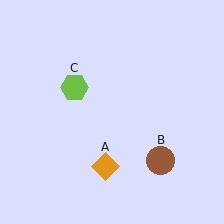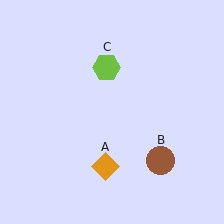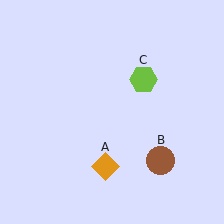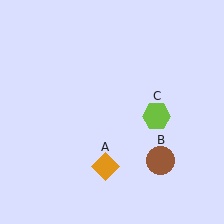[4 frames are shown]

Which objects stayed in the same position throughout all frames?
Orange diamond (object A) and brown circle (object B) remained stationary.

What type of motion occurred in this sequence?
The lime hexagon (object C) rotated clockwise around the center of the scene.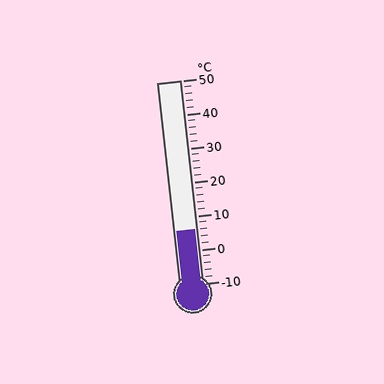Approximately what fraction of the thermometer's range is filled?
The thermometer is filled to approximately 25% of its range.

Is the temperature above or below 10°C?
The temperature is below 10°C.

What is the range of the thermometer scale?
The thermometer scale ranges from -10°C to 50°C.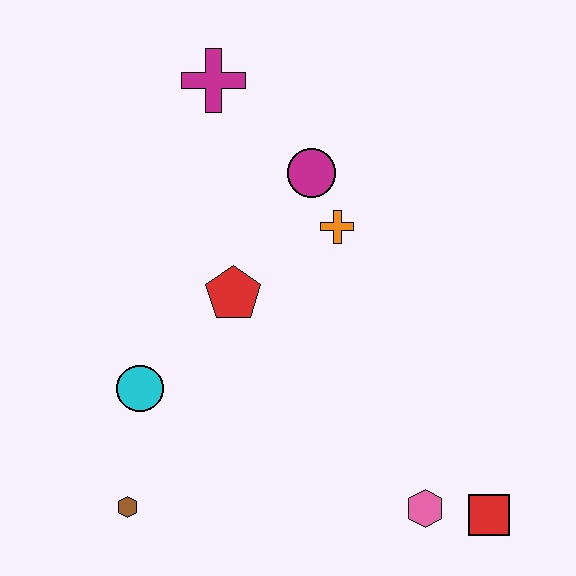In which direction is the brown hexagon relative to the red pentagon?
The brown hexagon is below the red pentagon.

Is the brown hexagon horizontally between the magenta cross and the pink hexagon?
No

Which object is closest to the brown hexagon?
The cyan circle is closest to the brown hexagon.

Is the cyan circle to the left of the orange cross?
Yes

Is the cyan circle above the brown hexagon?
Yes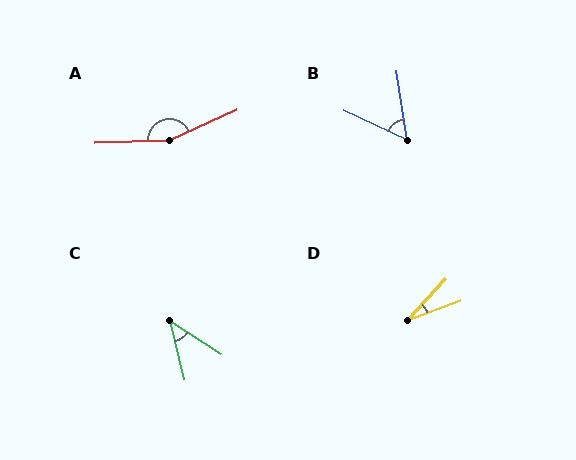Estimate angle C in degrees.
Approximately 43 degrees.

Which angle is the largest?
A, at approximately 158 degrees.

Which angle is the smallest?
D, at approximately 26 degrees.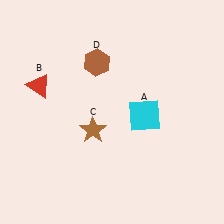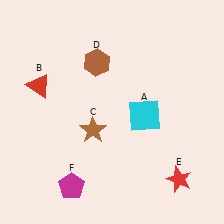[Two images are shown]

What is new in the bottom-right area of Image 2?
A red star (E) was added in the bottom-right area of Image 2.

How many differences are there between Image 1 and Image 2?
There are 2 differences between the two images.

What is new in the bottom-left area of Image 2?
A magenta pentagon (F) was added in the bottom-left area of Image 2.